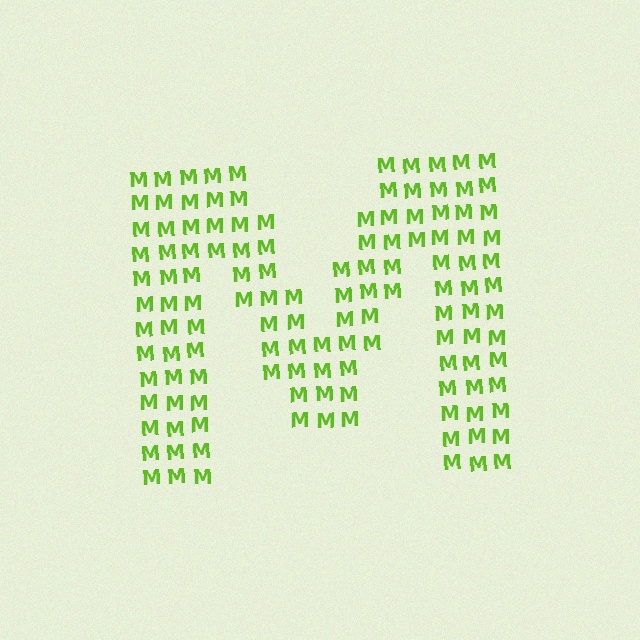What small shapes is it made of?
It is made of small letter M's.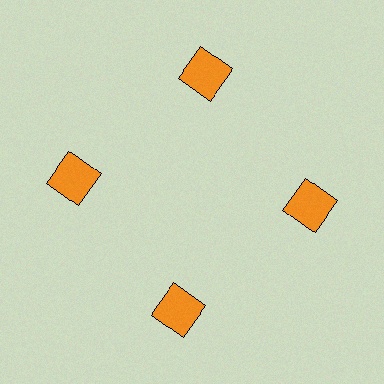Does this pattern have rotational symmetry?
Yes, this pattern has 4-fold rotational symmetry. It looks the same after rotating 90 degrees around the center.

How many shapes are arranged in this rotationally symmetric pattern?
There are 4 shapes, arranged in 4 groups of 1.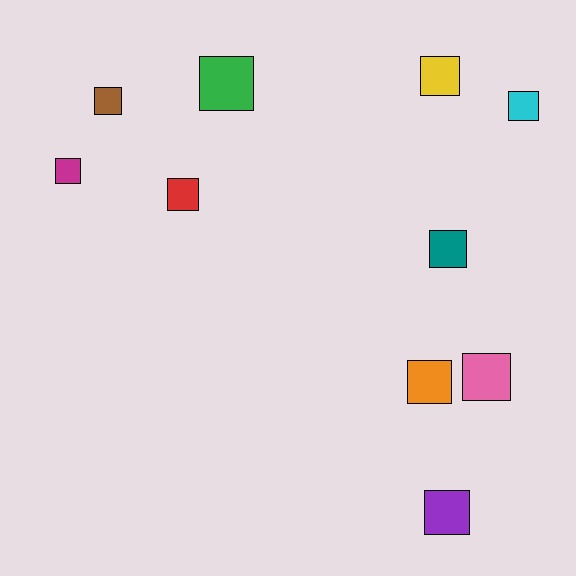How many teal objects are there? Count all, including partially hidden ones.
There is 1 teal object.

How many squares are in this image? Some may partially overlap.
There are 10 squares.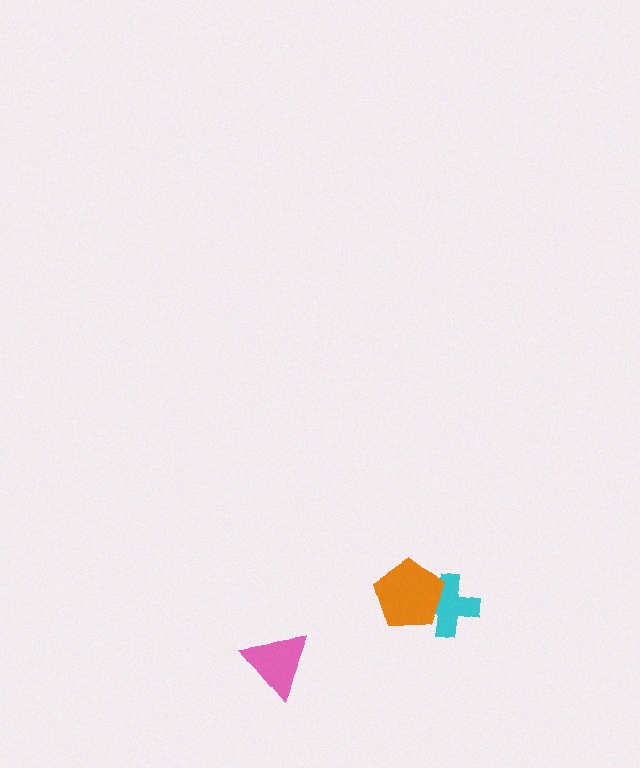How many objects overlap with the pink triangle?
0 objects overlap with the pink triangle.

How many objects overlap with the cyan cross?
1 object overlaps with the cyan cross.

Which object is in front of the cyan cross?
The orange pentagon is in front of the cyan cross.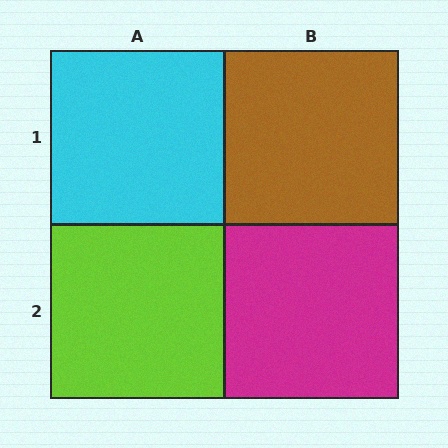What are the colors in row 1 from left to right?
Cyan, brown.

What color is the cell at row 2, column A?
Lime.